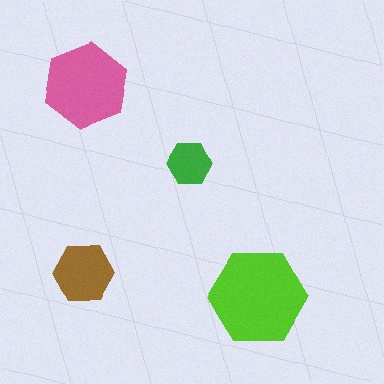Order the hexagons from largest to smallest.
the lime one, the pink one, the brown one, the green one.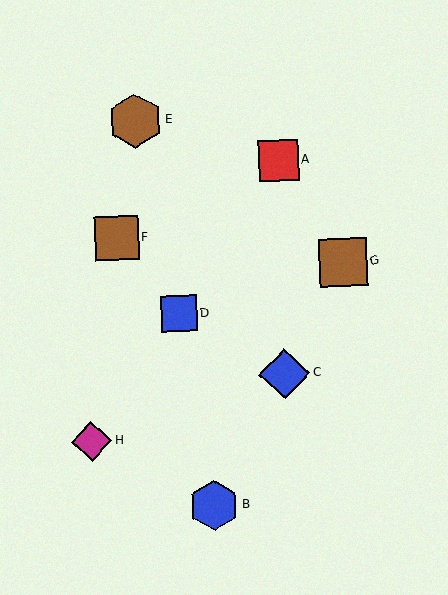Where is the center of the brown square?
The center of the brown square is at (117, 238).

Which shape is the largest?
The brown hexagon (labeled E) is the largest.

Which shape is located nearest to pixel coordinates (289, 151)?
The red square (labeled A) at (278, 161) is nearest to that location.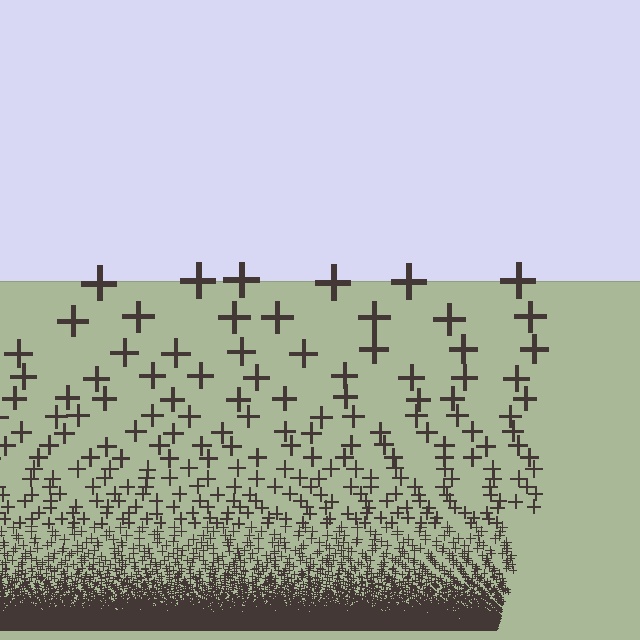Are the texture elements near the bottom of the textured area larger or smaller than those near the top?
Smaller. The gradient is inverted — elements near the bottom are smaller and denser.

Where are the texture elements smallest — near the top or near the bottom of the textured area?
Near the bottom.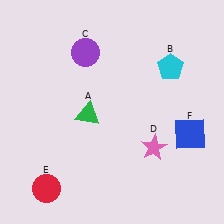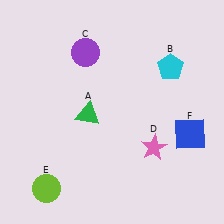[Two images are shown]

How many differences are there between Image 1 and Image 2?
There is 1 difference between the two images.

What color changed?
The circle (E) changed from red in Image 1 to lime in Image 2.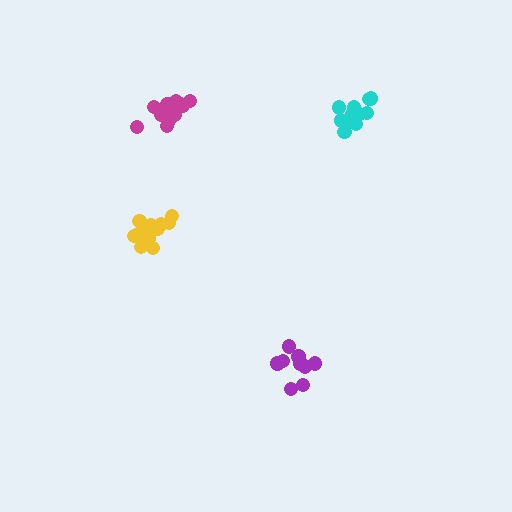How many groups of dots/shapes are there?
There are 4 groups.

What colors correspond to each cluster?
The clusters are colored: purple, cyan, magenta, yellow.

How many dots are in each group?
Group 1: 9 dots, Group 2: 13 dots, Group 3: 14 dots, Group 4: 14 dots (50 total).